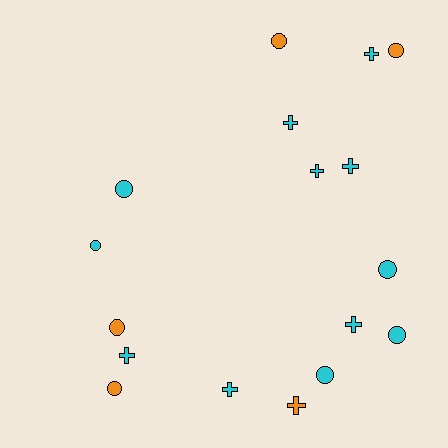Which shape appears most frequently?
Circle, with 9 objects.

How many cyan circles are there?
There are 5 cyan circles.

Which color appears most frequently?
Cyan, with 12 objects.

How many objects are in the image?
There are 17 objects.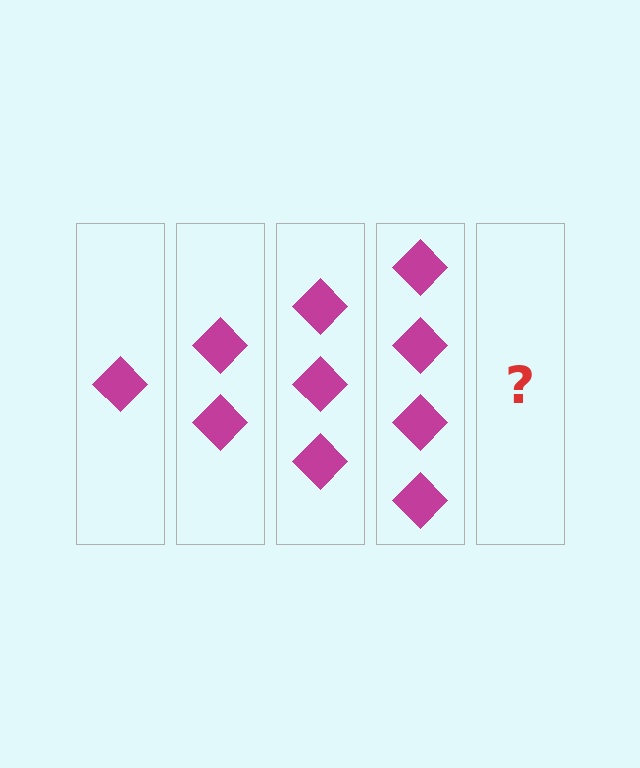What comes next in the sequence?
The next element should be 5 diamonds.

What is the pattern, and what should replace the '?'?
The pattern is that each step adds one more diamond. The '?' should be 5 diamonds.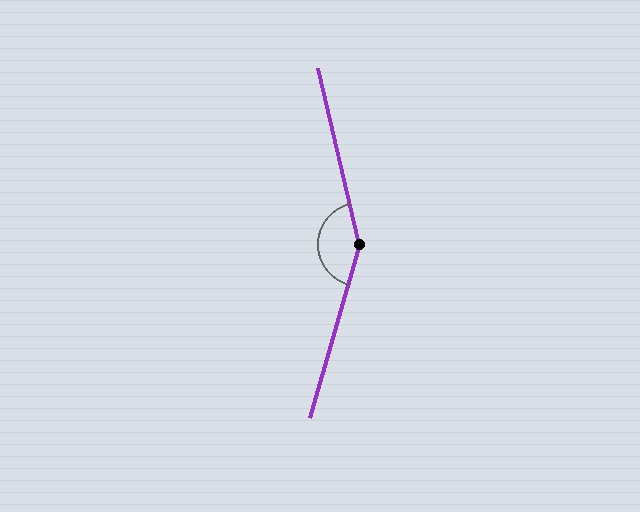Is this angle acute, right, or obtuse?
It is obtuse.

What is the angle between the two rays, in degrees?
Approximately 151 degrees.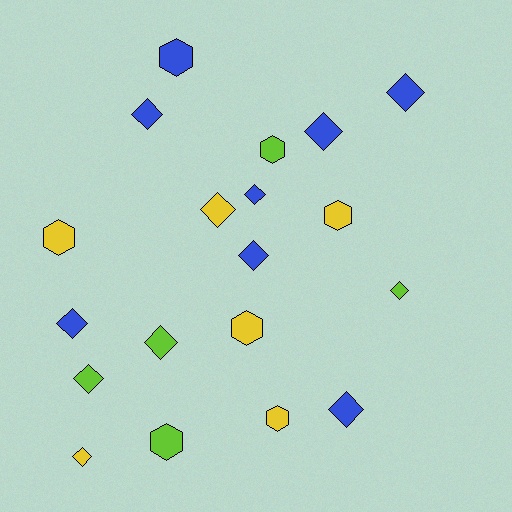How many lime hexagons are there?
There are 2 lime hexagons.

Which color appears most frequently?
Blue, with 8 objects.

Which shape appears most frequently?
Diamond, with 12 objects.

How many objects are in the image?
There are 19 objects.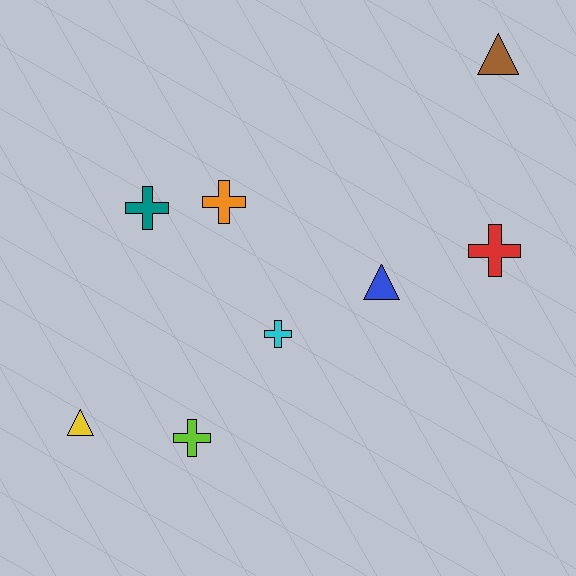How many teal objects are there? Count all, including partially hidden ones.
There is 1 teal object.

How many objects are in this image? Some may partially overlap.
There are 8 objects.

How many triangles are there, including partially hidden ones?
There are 3 triangles.